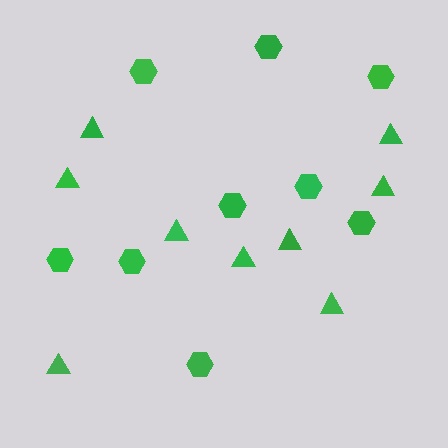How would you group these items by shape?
There are 2 groups: one group of triangles (9) and one group of hexagons (9).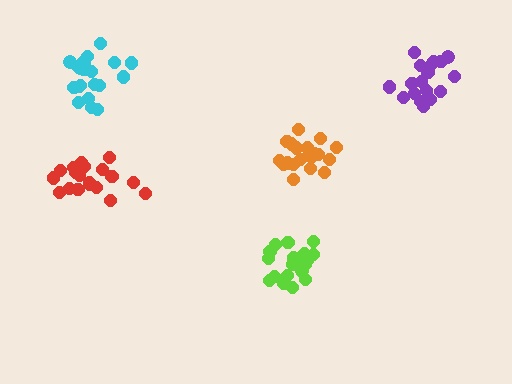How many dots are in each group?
Group 1: 20 dots, Group 2: 21 dots, Group 3: 20 dots, Group 4: 18 dots, Group 5: 19 dots (98 total).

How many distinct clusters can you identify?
There are 5 distinct clusters.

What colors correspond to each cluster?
The clusters are colored: lime, cyan, orange, purple, red.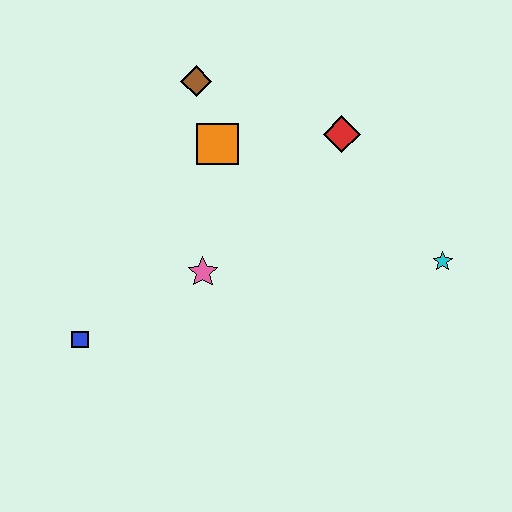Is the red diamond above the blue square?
Yes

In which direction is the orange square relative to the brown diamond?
The orange square is below the brown diamond.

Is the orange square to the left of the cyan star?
Yes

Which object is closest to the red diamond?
The orange square is closest to the red diamond.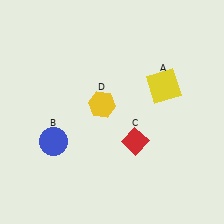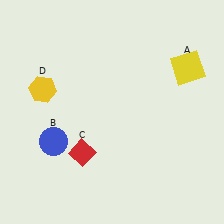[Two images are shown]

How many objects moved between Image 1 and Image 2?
3 objects moved between the two images.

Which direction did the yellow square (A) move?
The yellow square (A) moved right.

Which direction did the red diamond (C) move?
The red diamond (C) moved left.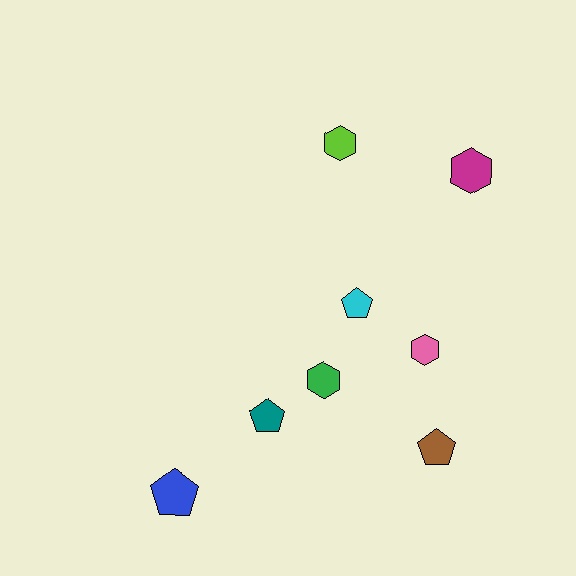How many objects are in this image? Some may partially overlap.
There are 8 objects.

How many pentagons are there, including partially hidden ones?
There are 4 pentagons.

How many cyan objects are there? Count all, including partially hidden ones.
There is 1 cyan object.